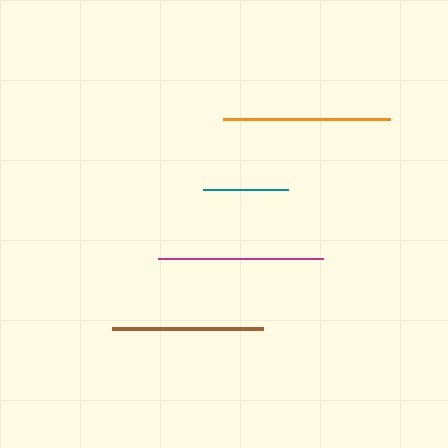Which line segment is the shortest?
The teal line is the shortest at approximately 84 pixels.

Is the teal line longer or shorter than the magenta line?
The magenta line is longer than the teal line.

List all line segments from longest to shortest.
From longest to shortest: orange, magenta, brown, teal.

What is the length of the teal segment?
The teal segment is approximately 84 pixels long.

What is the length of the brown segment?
The brown segment is approximately 151 pixels long.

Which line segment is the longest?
The orange line is the longest at approximately 167 pixels.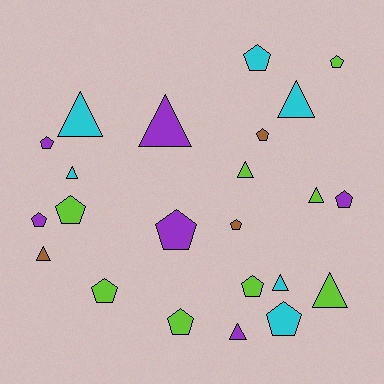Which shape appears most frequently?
Pentagon, with 13 objects.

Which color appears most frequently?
Lime, with 8 objects.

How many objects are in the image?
There are 23 objects.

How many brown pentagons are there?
There are 2 brown pentagons.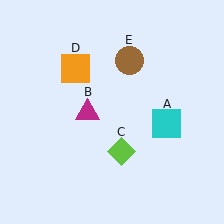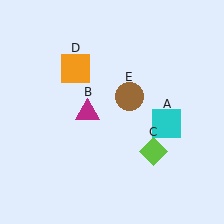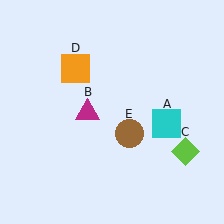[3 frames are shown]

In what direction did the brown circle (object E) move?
The brown circle (object E) moved down.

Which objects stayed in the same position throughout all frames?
Cyan square (object A) and magenta triangle (object B) and orange square (object D) remained stationary.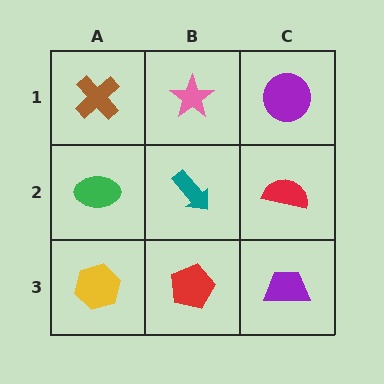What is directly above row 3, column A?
A green ellipse.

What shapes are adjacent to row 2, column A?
A brown cross (row 1, column A), a yellow hexagon (row 3, column A), a teal arrow (row 2, column B).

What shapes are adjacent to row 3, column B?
A teal arrow (row 2, column B), a yellow hexagon (row 3, column A), a purple trapezoid (row 3, column C).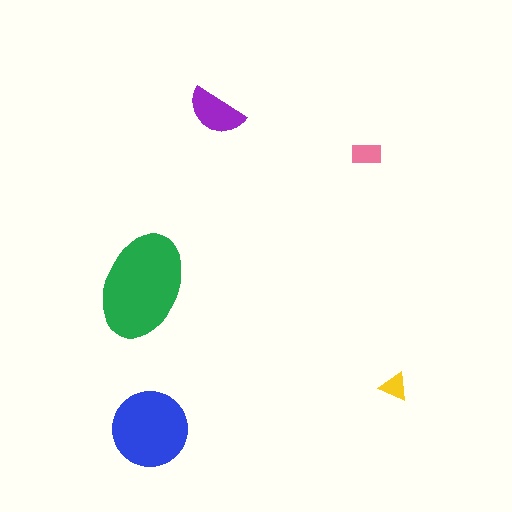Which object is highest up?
The purple semicircle is topmost.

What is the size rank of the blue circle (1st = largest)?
2nd.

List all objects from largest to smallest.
The green ellipse, the blue circle, the purple semicircle, the pink rectangle, the yellow triangle.